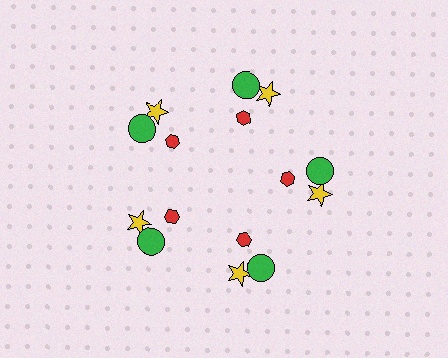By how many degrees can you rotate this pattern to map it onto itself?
The pattern maps onto itself every 72 degrees of rotation.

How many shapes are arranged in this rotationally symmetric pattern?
There are 15 shapes, arranged in 5 groups of 3.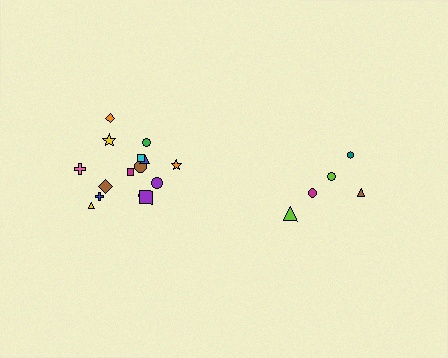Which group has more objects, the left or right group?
The left group.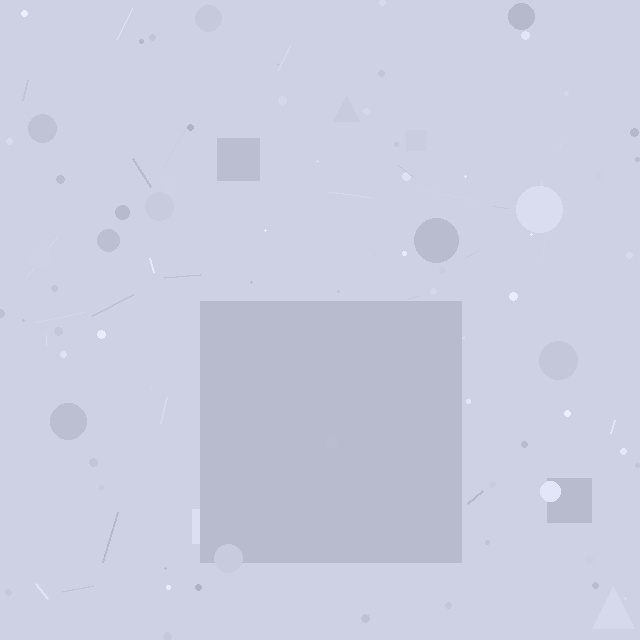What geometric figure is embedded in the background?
A square is embedded in the background.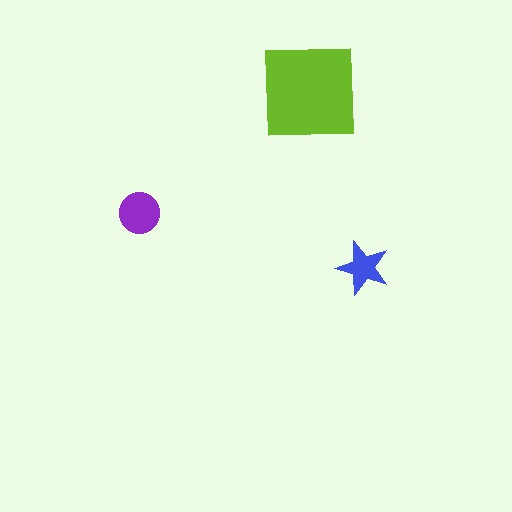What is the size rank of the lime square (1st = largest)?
1st.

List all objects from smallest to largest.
The blue star, the purple circle, the lime square.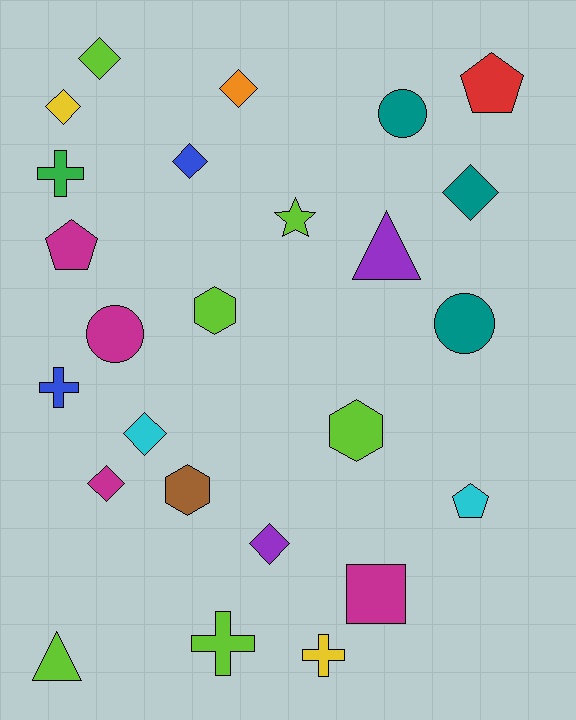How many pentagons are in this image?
There are 3 pentagons.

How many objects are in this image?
There are 25 objects.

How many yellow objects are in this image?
There are 2 yellow objects.